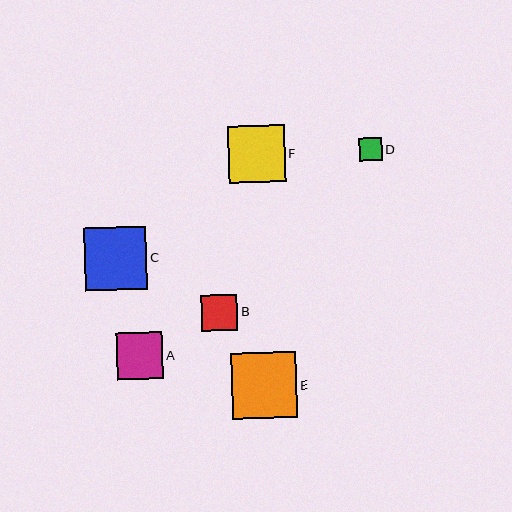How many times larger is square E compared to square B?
Square E is approximately 1.8 times the size of square B.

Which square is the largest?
Square E is the largest with a size of approximately 66 pixels.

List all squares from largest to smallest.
From largest to smallest: E, C, F, A, B, D.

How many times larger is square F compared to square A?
Square F is approximately 1.2 times the size of square A.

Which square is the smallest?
Square D is the smallest with a size of approximately 23 pixels.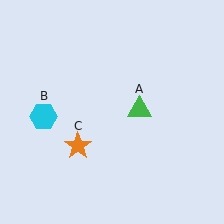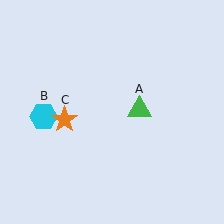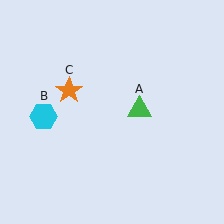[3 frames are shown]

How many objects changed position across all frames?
1 object changed position: orange star (object C).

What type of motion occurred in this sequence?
The orange star (object C) rotated clockwise around the center of the scene.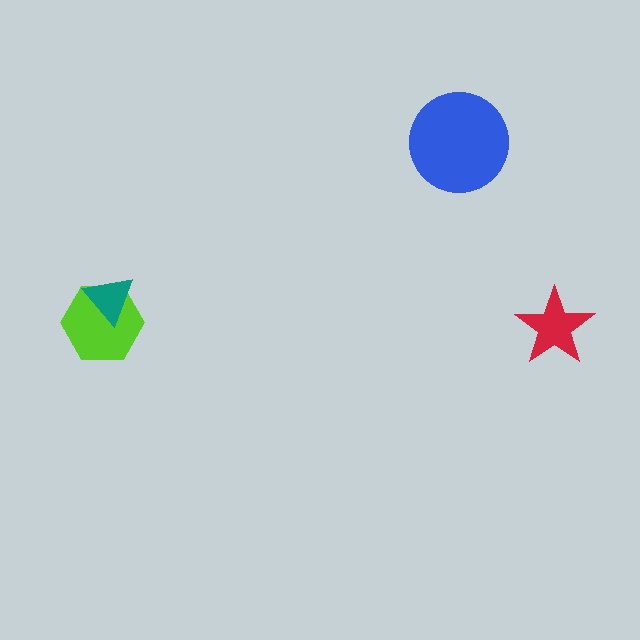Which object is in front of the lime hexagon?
The teal triangle is in front of the lime hexagon.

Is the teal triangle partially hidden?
No, no other shape covers it.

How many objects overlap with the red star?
0 objects overlap with the red star.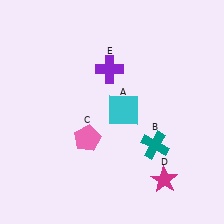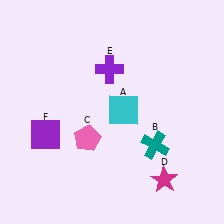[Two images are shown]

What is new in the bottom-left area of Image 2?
A purple square (F) was added in the bottom-left area of Image 2.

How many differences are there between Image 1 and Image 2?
There is 1 difference between the two images.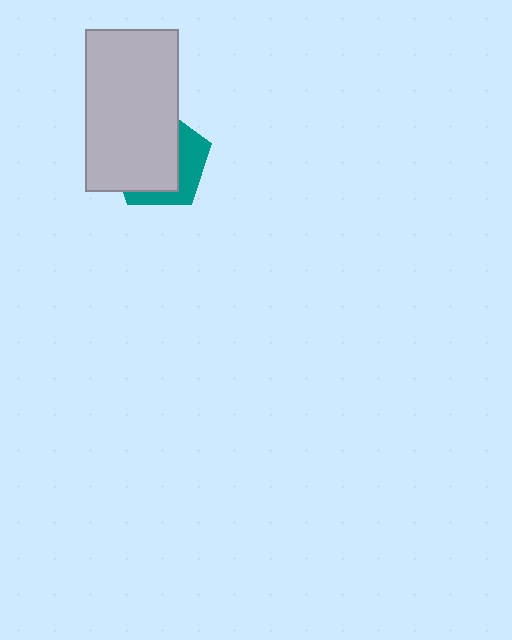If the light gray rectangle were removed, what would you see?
You would see the complete teal pentagon.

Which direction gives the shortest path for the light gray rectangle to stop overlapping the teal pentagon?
Moving toward the upper-left gives the shortest separation.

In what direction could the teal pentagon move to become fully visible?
The teal pentagon could move toward the lower-right. That would shift it out from behind the light gray rectangle entirely.